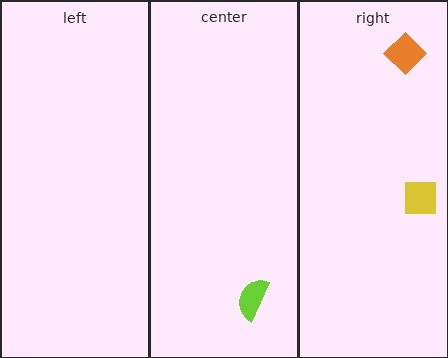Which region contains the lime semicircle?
The center region.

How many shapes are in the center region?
1.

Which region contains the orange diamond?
The right region.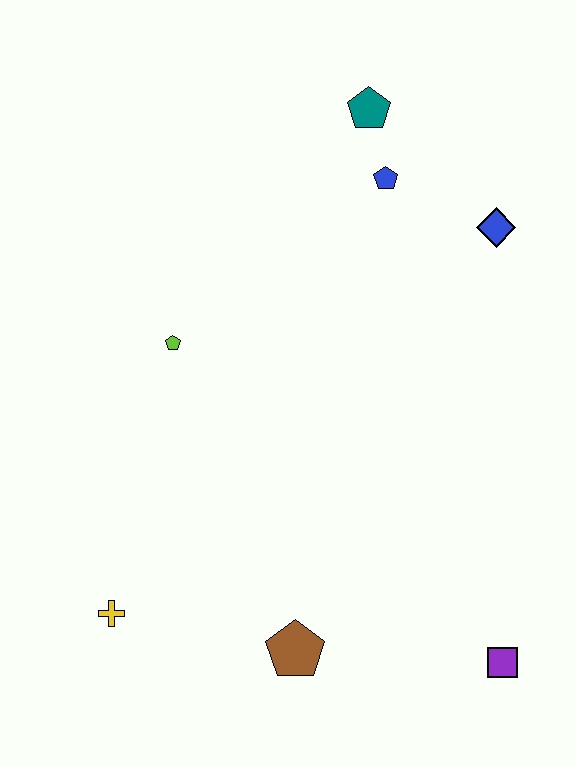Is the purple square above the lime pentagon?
No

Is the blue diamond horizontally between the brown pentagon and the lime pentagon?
No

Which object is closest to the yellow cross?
The brown pentagon is closest to the yellow cross.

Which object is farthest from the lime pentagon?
The purple square is farthest from the lime pentagon.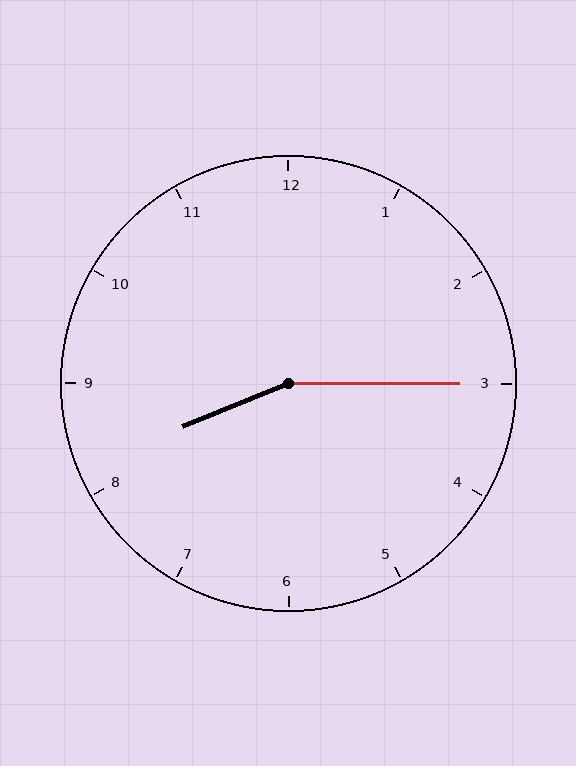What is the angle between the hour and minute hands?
Approximately 158 degrees.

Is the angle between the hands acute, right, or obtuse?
It is obtuse.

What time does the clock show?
8:15.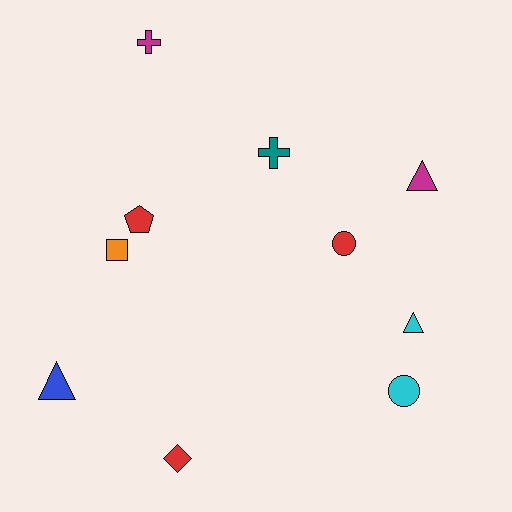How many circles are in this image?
There are 2 circles.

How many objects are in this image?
There are 10 objects.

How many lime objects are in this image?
There are no lime objects.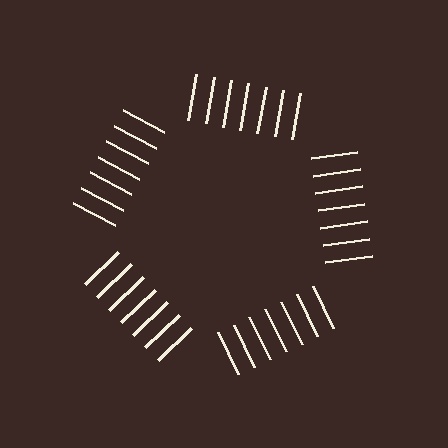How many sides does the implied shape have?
5 sides — the line-ends trace a pentagon.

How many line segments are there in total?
35 — 7 along each of the 5 edges.